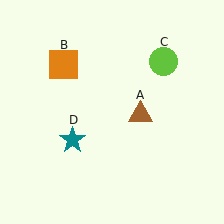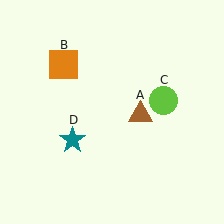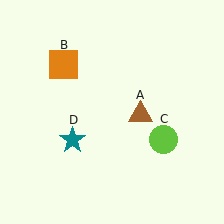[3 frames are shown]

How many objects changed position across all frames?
1 object changed position: lime circle (object C).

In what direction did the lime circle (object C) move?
The lime circle (object C) moved down.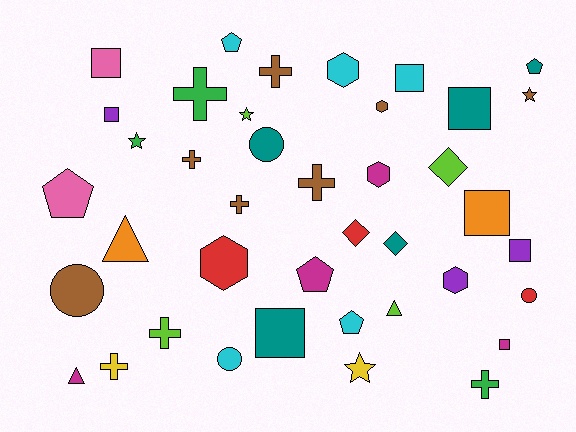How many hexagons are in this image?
There are 5 hexagons.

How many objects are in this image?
There are 40 objects.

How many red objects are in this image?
There are 3 red objects.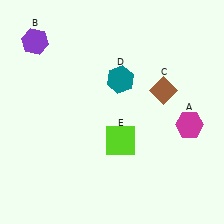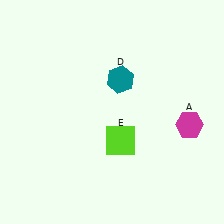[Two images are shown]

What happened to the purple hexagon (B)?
The purple hexagon (B) was removed in Image 2. It was in the top-left area of Image 1.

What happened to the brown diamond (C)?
The brown diamond (C) was removed in Image 2. It was in the top-right area of Image 1.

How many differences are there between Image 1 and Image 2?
There are 2 differences between the two images.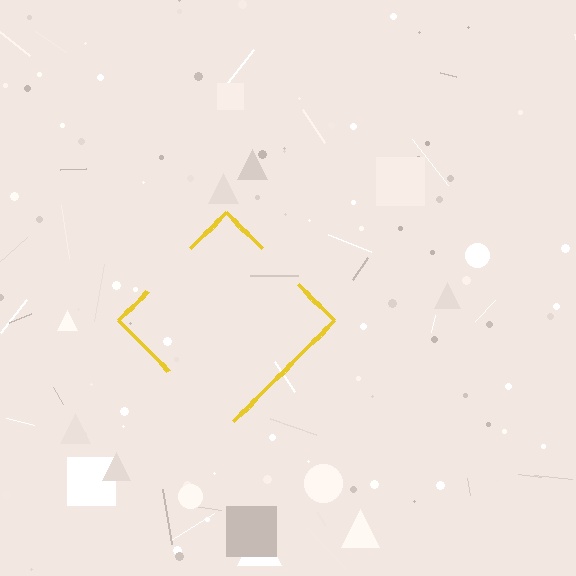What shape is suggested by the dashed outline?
The dashed outline suggests a diamond.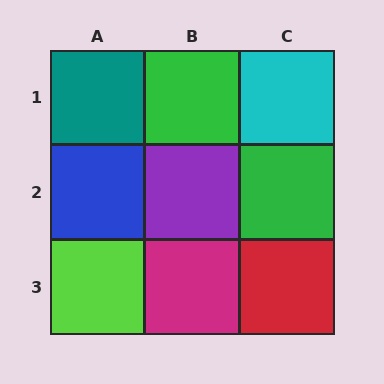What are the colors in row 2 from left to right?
Blue, purple, green.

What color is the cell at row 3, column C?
Red.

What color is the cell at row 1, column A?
Teal.